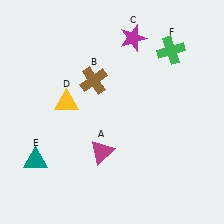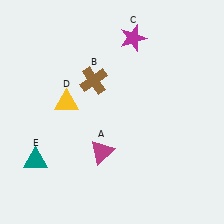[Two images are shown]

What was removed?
The green cross (F) was removed in Image 2.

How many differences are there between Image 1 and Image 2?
There is 1 difference between the two images.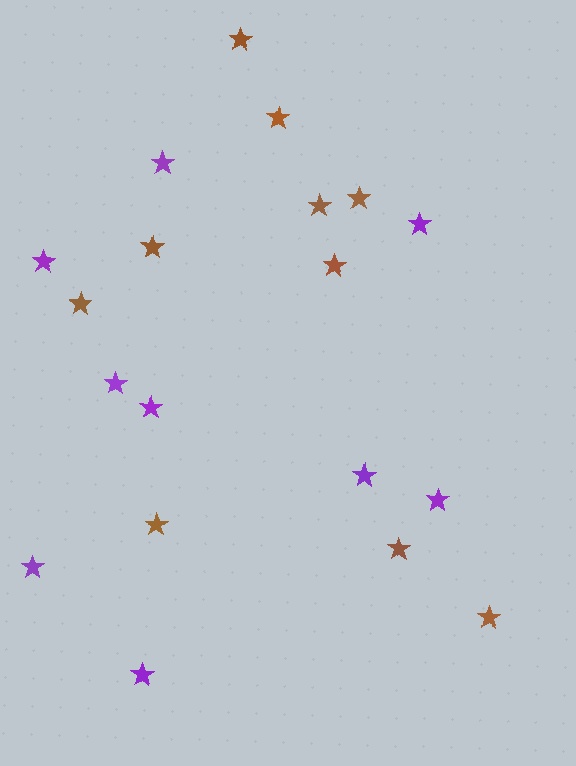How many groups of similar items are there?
There are 2 groups: one group of purple stars (9) and one group of brown stars (10).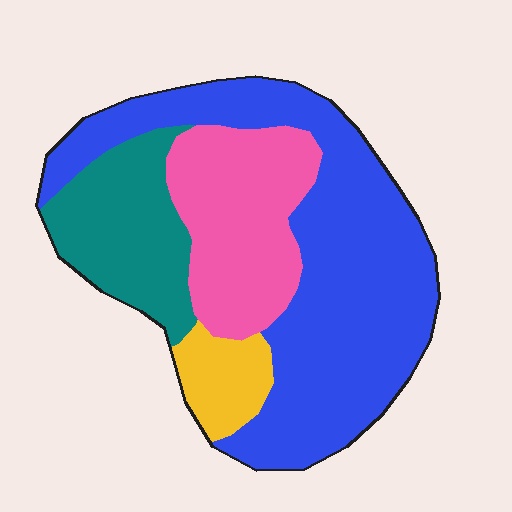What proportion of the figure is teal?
Teal covers around 20% of the figure.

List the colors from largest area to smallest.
From largest to smallest: blue, pink, teal, yellow.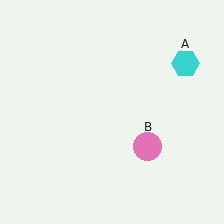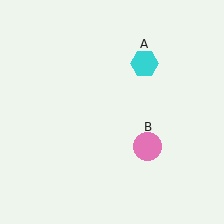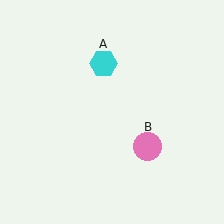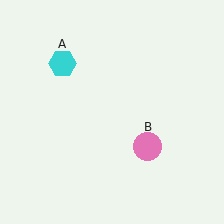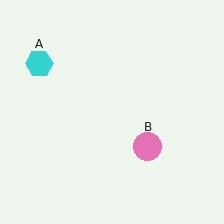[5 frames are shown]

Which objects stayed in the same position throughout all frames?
Pink circle (object B) remained stationary.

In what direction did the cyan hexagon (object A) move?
The cyan hexagon (object A) moved left.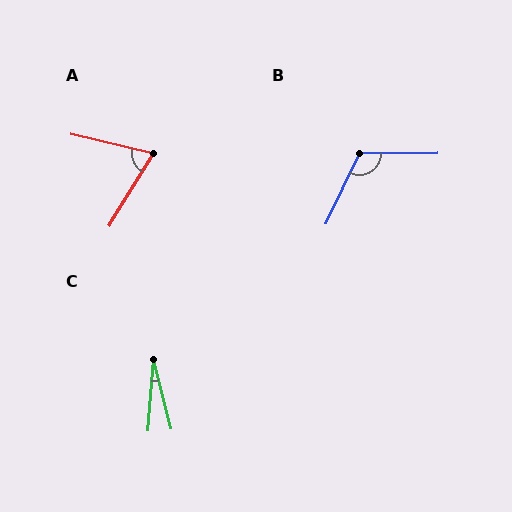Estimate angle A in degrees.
Approximately 72 degrees.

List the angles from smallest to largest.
C (18°), A (72°), B (116°).